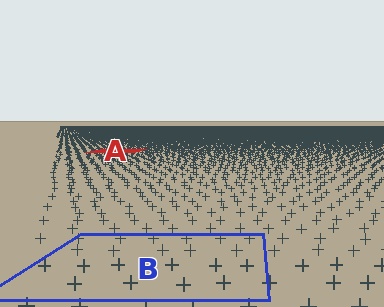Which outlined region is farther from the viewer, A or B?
Region A is farther from the viewer — the texture elements inside it appear smaller and more densely packed.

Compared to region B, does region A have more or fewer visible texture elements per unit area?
Region A has more texture elements per unit area — they are packed more densely because it is farther away.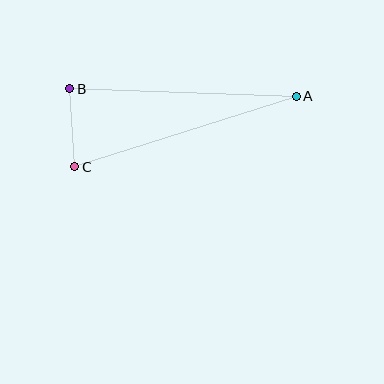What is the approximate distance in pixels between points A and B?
The distance between A and B is approximately 227 pixels.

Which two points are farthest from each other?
Points A and C are farthest from each other.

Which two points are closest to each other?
Points B and C are closest to each other.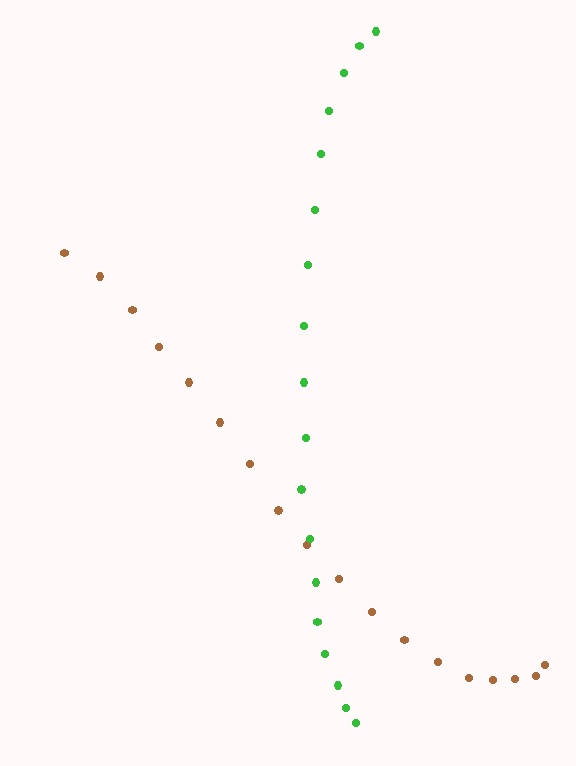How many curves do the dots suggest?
There are 2 distinct paths.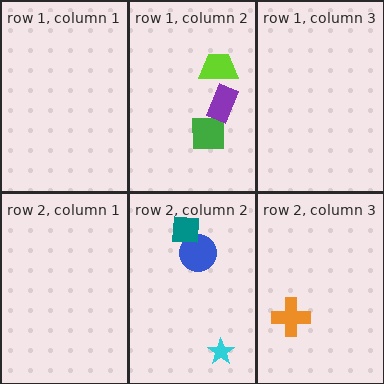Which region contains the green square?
The row 1, column 2 region.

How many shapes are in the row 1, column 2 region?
3.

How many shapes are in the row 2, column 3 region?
1.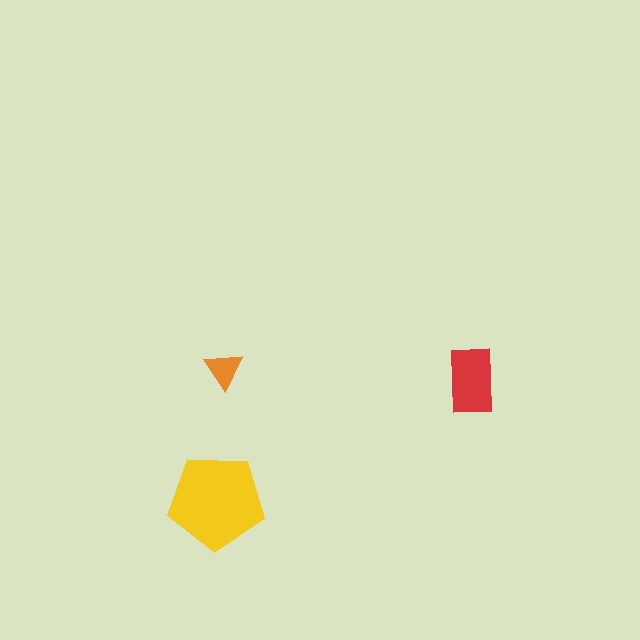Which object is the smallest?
The orange triangle.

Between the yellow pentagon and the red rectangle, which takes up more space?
The yellow pentagon.